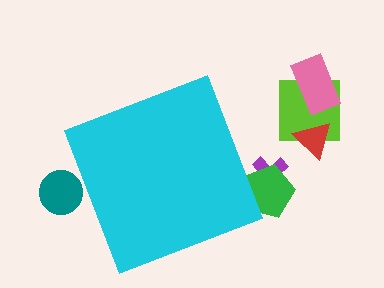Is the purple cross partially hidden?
Yes, the purple cross is partially hidden behind the cyan diamond.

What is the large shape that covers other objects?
A cyan diamond.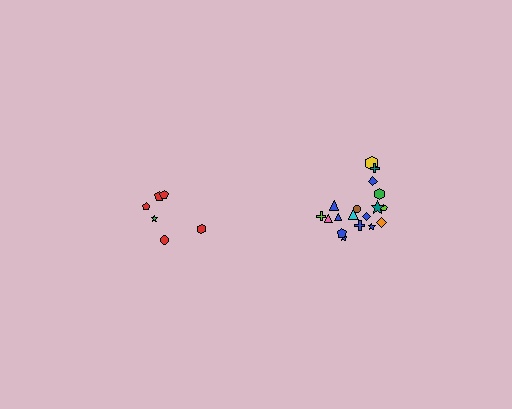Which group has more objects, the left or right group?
The right group.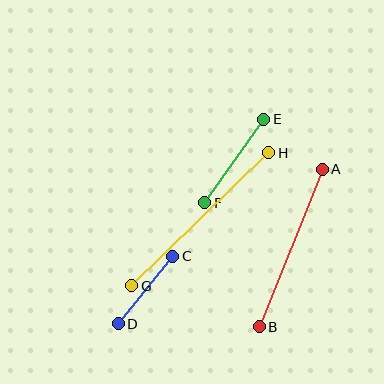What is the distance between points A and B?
The distance is approximately 170 pixels.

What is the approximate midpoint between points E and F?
The midpoint is at approximately (234, 161) pixels.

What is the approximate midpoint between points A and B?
The midpoint is at approximately (291, 248) pixels.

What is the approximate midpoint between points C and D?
The midpoint is at approximately (146, 290) pixels.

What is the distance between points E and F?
The distance is approximately 103 pixels.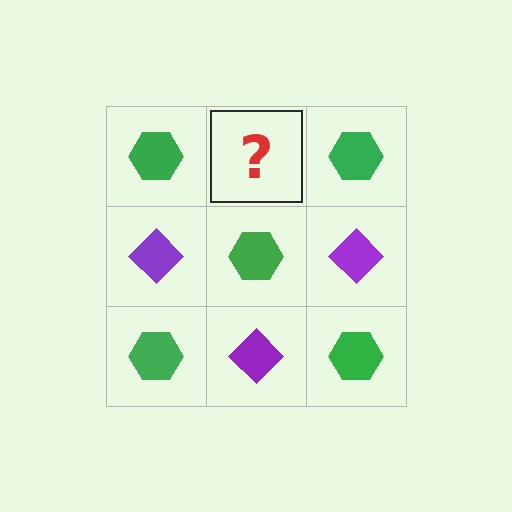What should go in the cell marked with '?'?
The missing cell should contain a purple diamond.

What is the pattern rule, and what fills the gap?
The rule is that it alternates green hexagon and purple diamond in a checkerboard pattern. The gap should be filled with a purple diamond.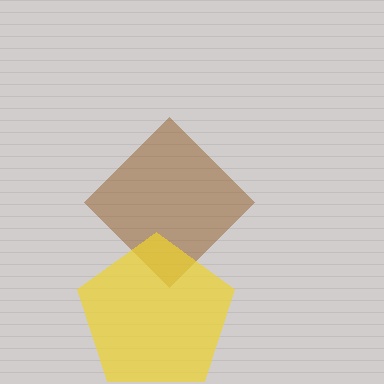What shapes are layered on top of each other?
The layered shapes are: a brown diamond, a yellow pentagon.